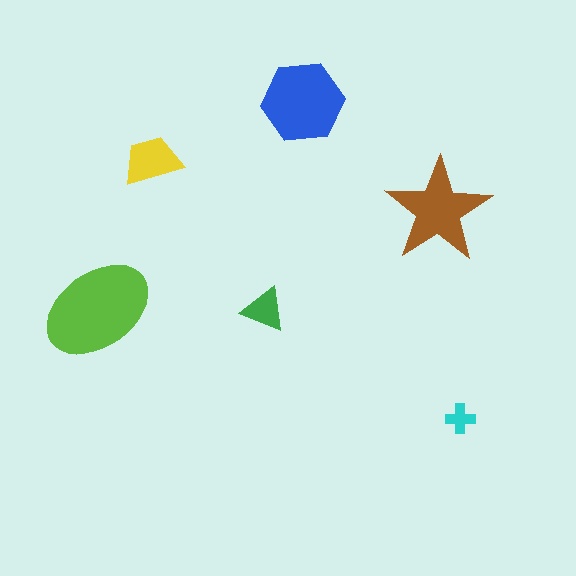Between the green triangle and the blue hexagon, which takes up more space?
The blue hexagon.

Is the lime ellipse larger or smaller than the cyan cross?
Larger.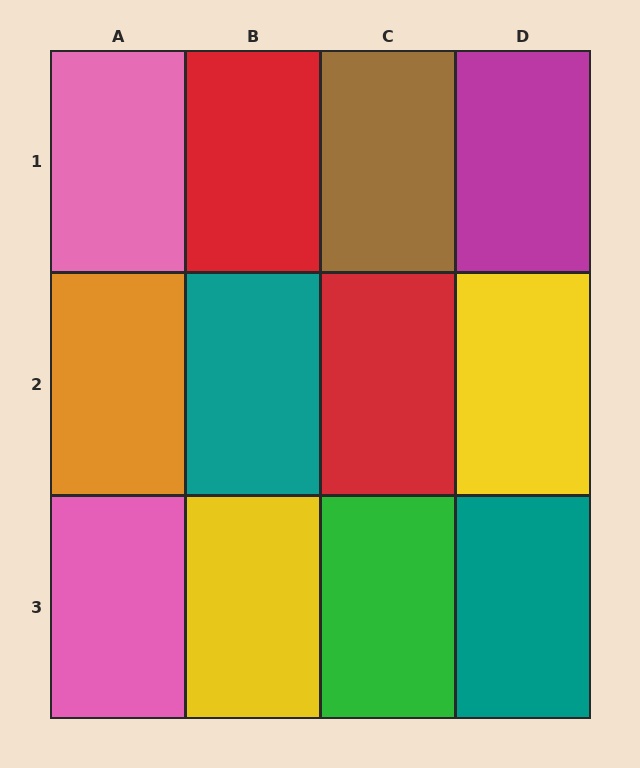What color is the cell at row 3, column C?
Green.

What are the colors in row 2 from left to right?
Orange, teal, red, yellow.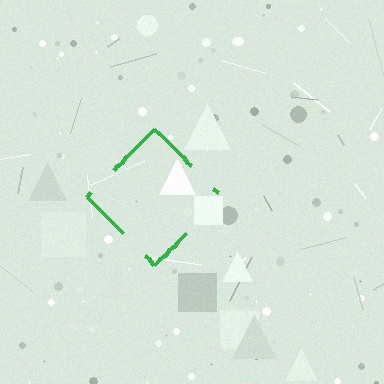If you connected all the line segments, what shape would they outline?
They would outline a diamond.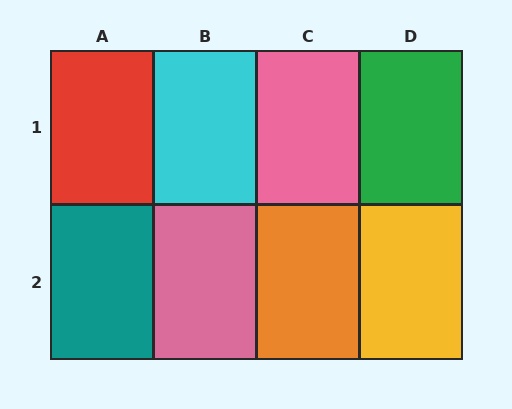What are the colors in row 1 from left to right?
Red, cyan, pink, green.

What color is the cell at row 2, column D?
Yellow.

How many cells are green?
1 cell is green.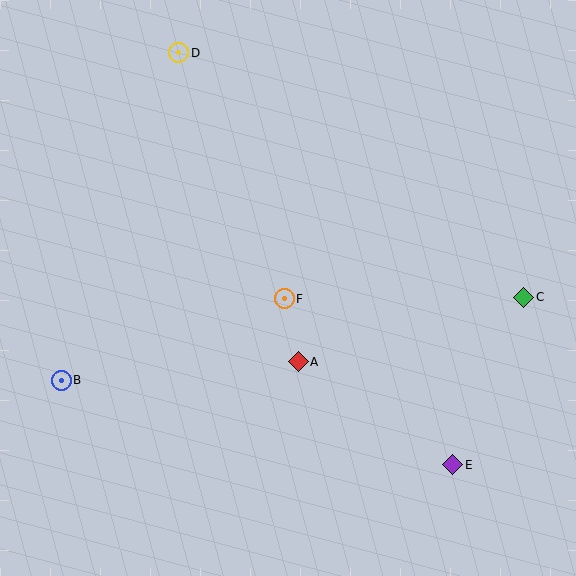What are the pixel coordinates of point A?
Point A is at (298, 362).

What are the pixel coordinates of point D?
Point D is at (179, 53).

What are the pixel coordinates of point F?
Point F is at (284, 299).